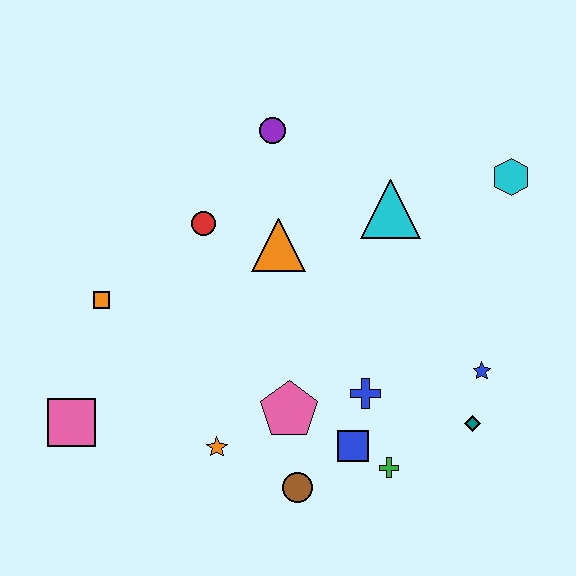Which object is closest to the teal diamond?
The blue star is closest to the teal diamond.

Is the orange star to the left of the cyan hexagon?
Yes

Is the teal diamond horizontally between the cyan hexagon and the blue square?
Yes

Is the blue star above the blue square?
Yes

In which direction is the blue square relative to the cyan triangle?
The blue square is below the cyan triangle.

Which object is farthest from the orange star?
The cyan hexagon is farthest from the orange star.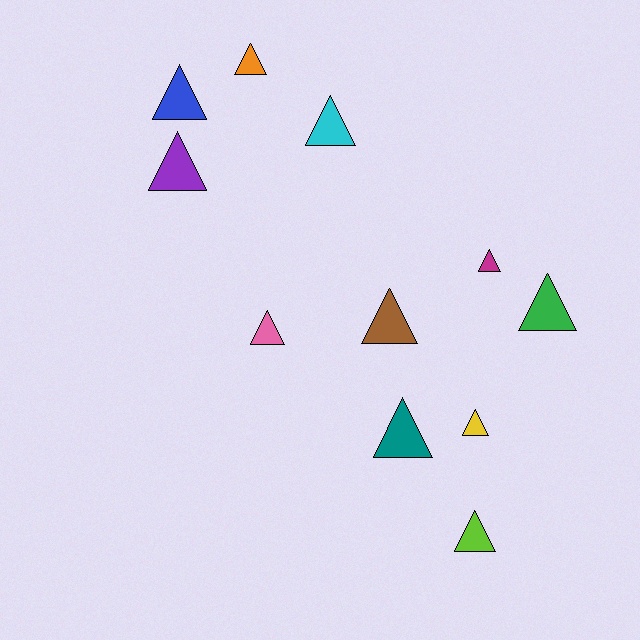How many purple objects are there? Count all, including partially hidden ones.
There is 1 purple object.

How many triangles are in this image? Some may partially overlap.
There are 11 triangles.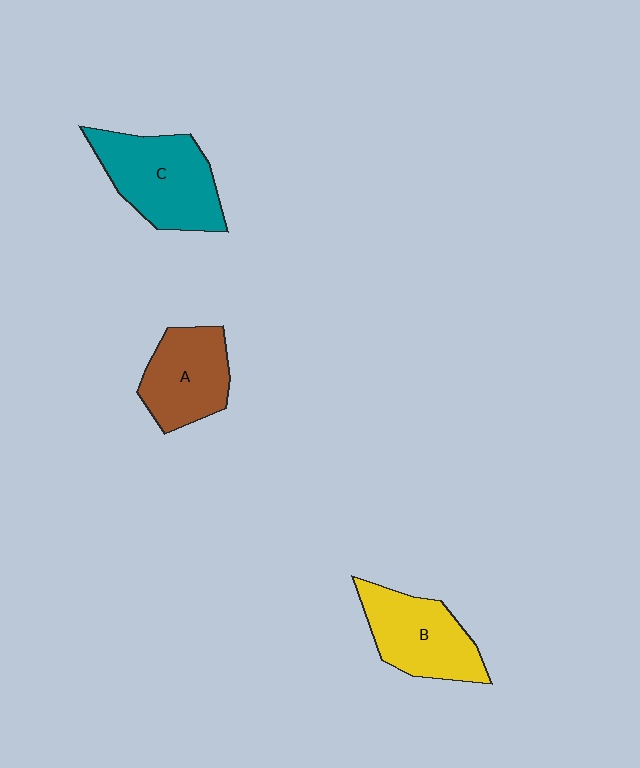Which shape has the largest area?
Shape C (teal).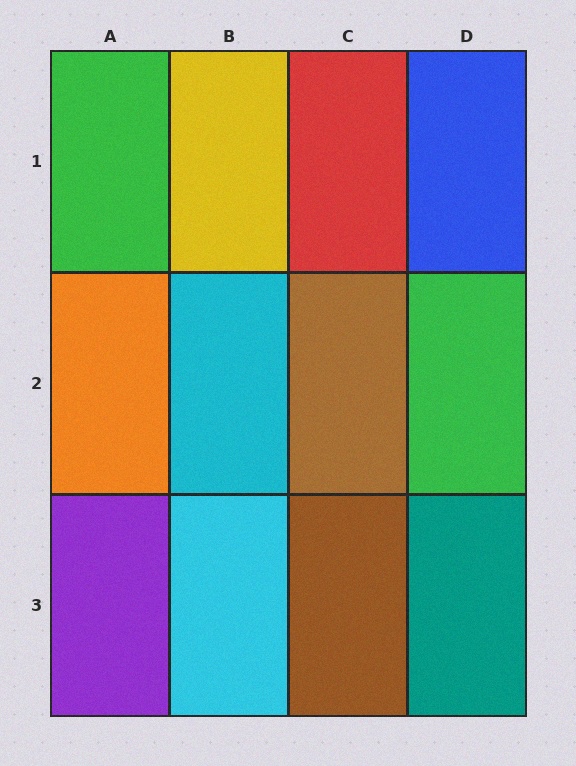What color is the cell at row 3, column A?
Purple.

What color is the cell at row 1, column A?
Green.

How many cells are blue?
1 cell is blue.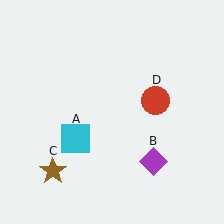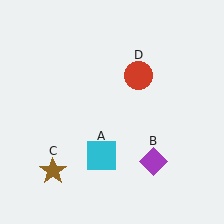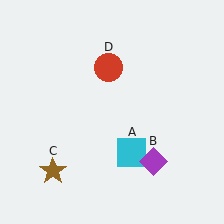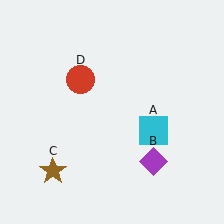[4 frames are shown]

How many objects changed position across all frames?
2 objects changed position: cyan square (object A), red circle (object D).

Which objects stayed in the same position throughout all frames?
Purple diamond (object B) and brown star (object C) remained stationary.